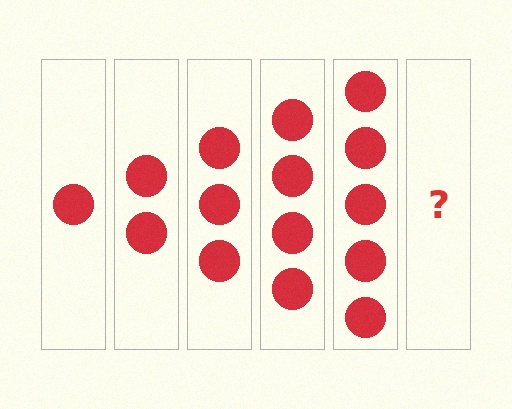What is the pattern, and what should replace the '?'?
The pattern is that each step adds one more circle. The '?' should be 6 circles.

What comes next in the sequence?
The next element should be 6 circles.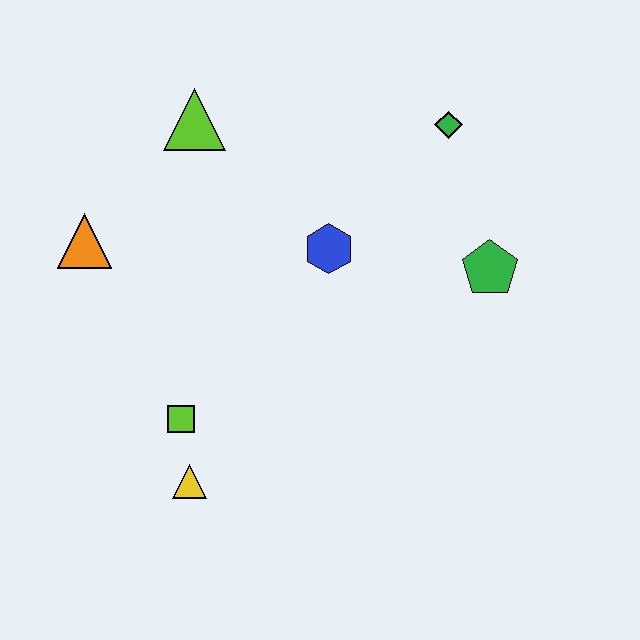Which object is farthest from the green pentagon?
The orange triangle is farthest from the green pentagon.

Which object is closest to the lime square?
The yellow triangle is closest to the lime square.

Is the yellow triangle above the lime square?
No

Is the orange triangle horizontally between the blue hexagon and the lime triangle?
No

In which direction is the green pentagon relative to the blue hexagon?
The green pentagon is to the right of the blue hexagon.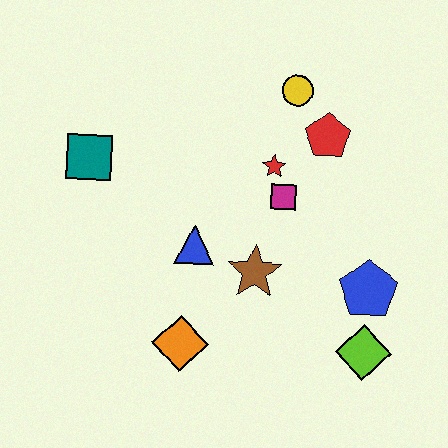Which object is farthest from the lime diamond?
The teal square is farthest from the lime diamond.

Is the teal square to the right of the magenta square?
No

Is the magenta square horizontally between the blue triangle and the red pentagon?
Yes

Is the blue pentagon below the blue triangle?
Yes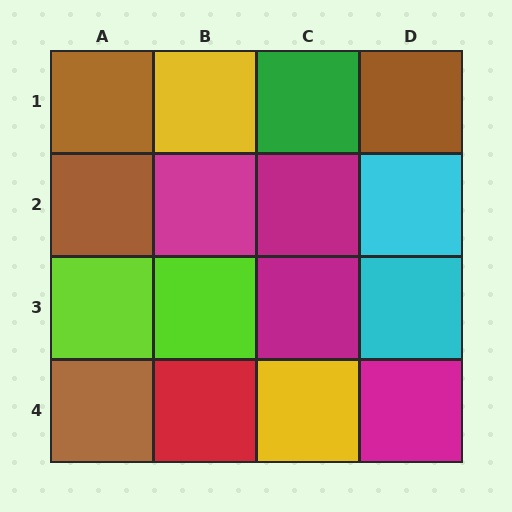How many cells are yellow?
2 cells are yellow.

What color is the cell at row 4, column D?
Magenta.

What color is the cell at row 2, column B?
Magenta.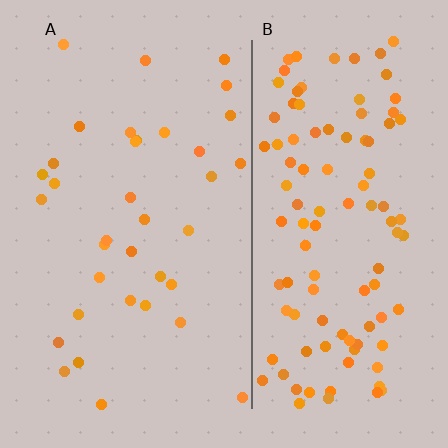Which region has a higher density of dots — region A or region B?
B (the right).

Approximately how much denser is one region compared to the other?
Approximately 3.1× — region B over region A.